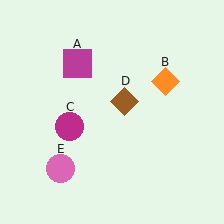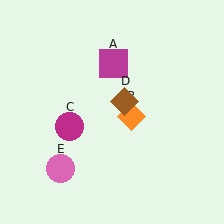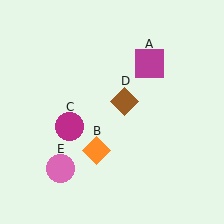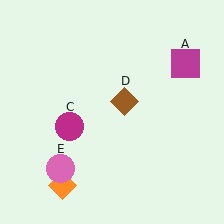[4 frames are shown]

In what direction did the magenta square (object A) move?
The magenta square (object A) moved right.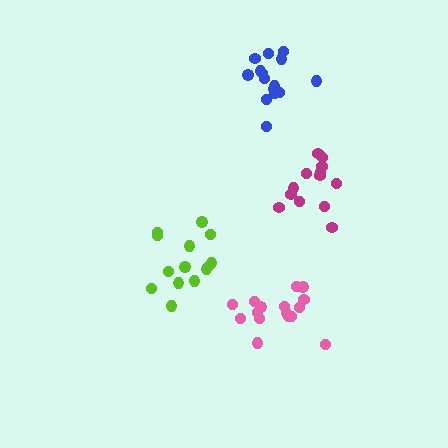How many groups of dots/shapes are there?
There are 4 groups.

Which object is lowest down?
The pink cluster is bottommost.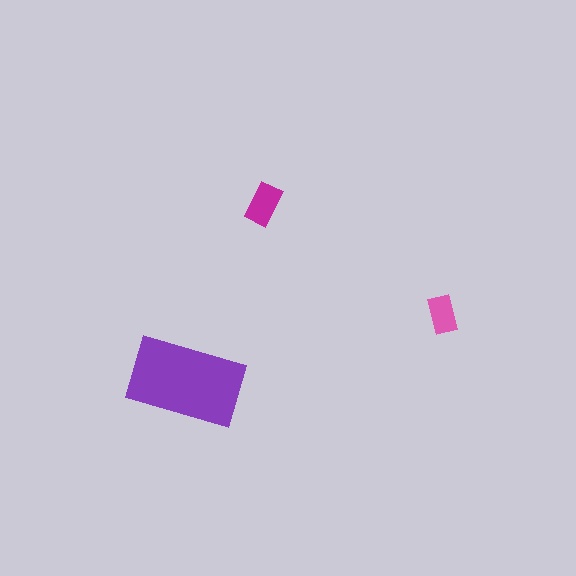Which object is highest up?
The magenta rectangle is topmost.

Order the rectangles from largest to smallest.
the purple one, the magenta one, the pink one.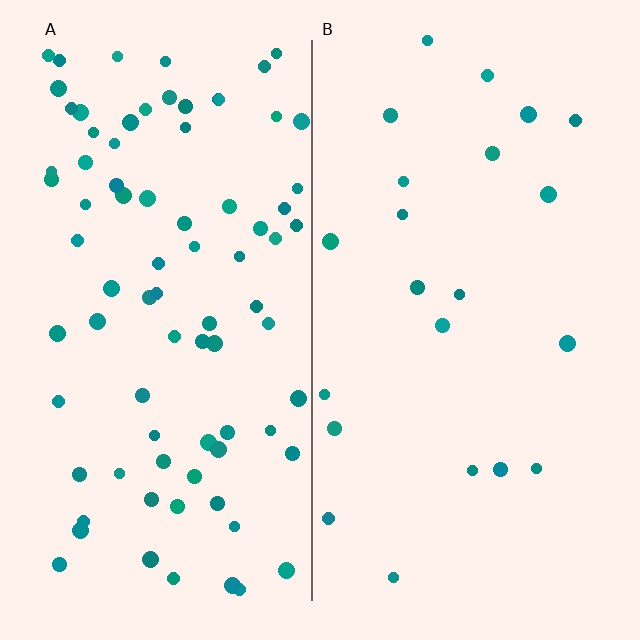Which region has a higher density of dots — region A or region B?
A (the left).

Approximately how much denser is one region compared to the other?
Approximately 3.7× — region A over region B.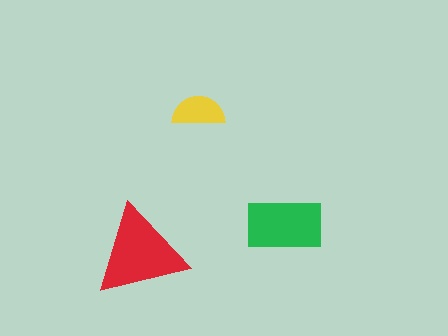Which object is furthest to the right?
The green rectangle is rightmost.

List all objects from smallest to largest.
The yellow semicircle, the green rectangle, the red triangle.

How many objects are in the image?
There are 3 objects in the image.